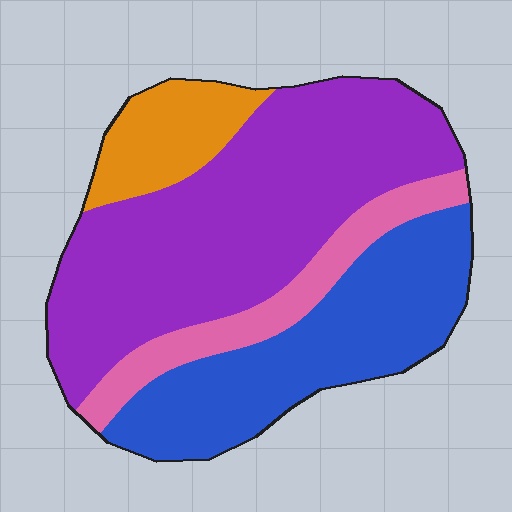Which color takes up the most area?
Purple, at roughly 50%.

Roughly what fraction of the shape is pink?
Pink takes up less than a quarter of the shape.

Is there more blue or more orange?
Blue.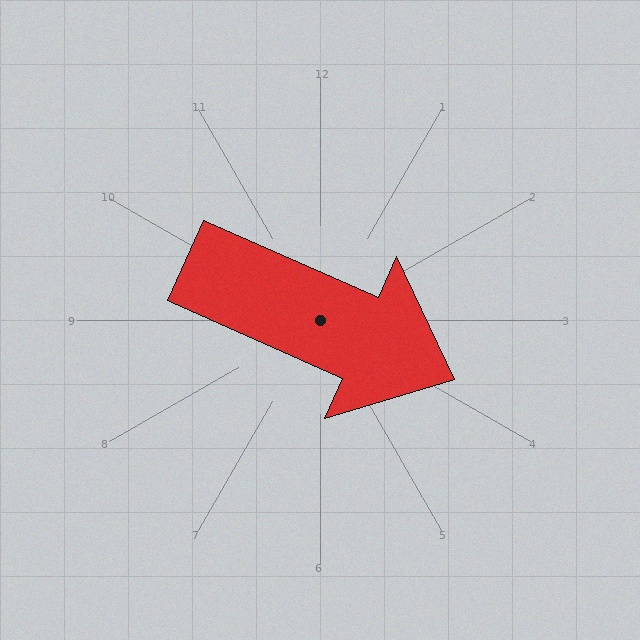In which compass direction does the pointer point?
Southeast.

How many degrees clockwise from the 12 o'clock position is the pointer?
Approximately 114 degrees.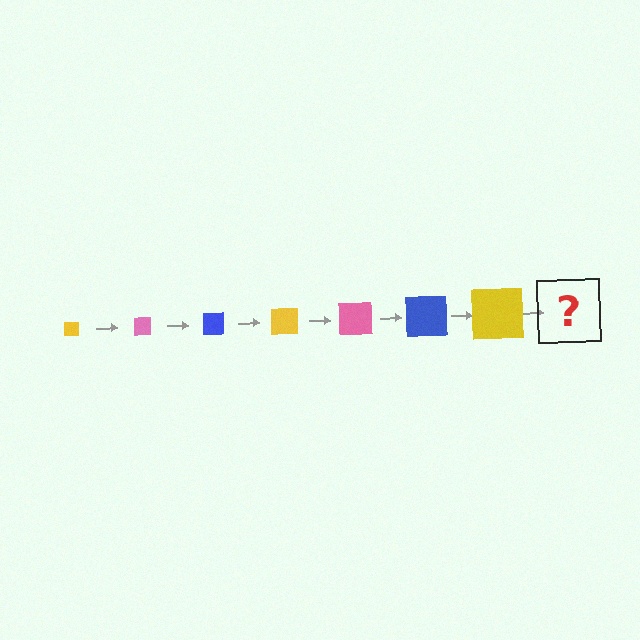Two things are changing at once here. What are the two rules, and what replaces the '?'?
The two rules are that the square grows larger each step and the color cycles through yellow, pink, and blue. The '?' should be a pink square, larger than the previous one.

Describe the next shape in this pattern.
It should be a pink square, larger than the previous one.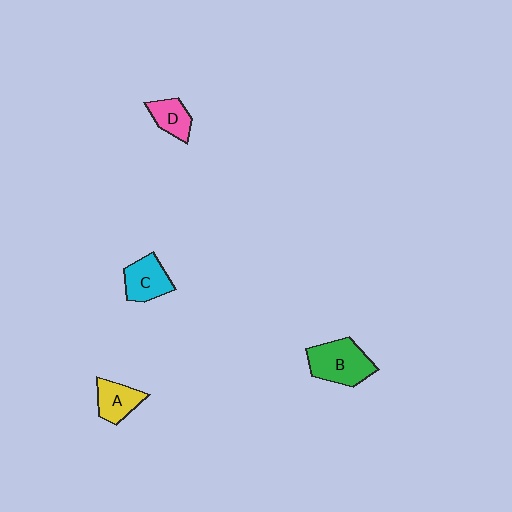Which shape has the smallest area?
Shape D (pink).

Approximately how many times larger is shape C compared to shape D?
Approximately 1.3 times.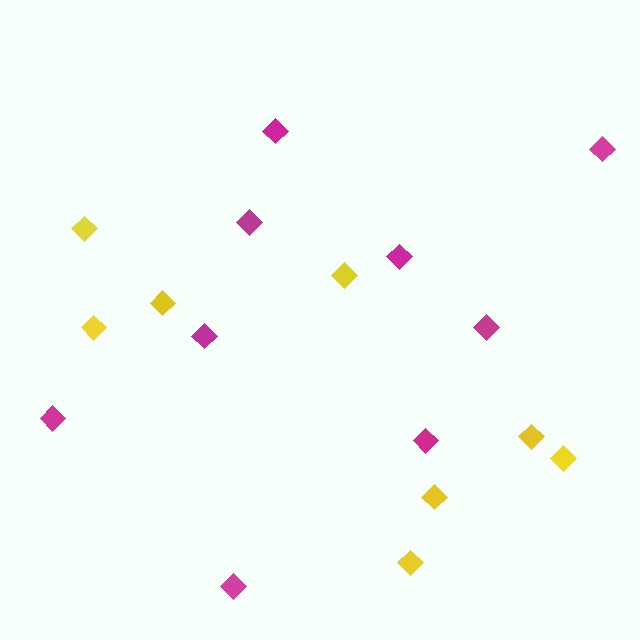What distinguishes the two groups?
There are 2 groups: one group of magenta diamonds (9) and one group of yellow diamonds (8).